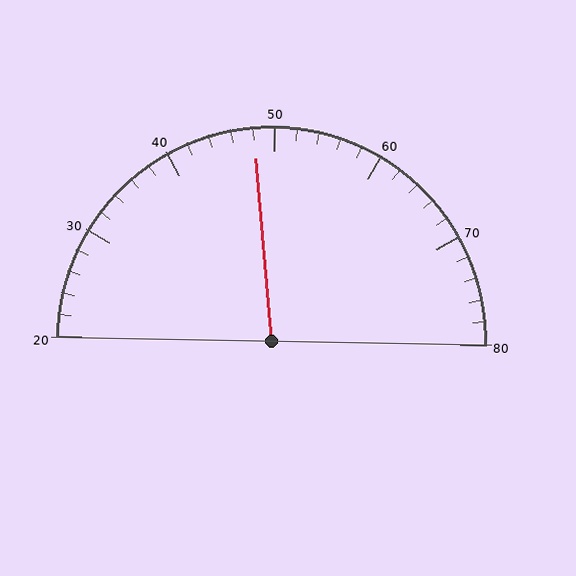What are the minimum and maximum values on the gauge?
The gauge ranges from 20 to 80.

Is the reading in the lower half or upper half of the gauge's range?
The reading is in the lower half of the range (20 to 80).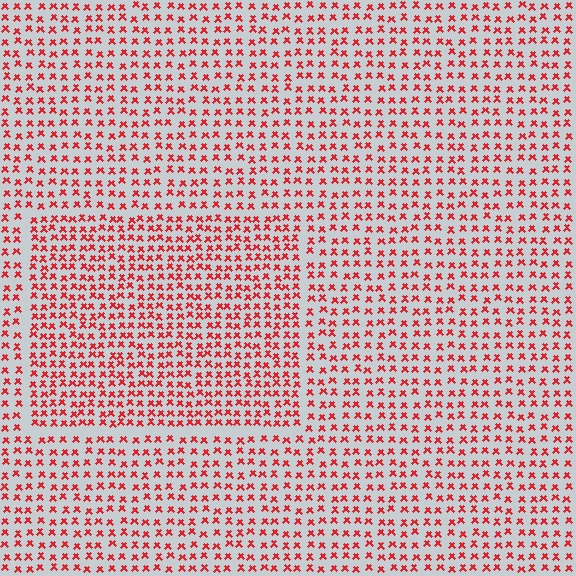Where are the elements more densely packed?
The elements are more densely packed inside the rectangle boundary.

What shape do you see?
I see a rectangle.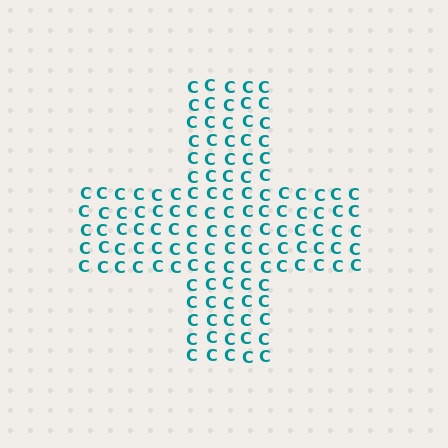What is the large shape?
The large shape is a cross.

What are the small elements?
The small elements are letter C's.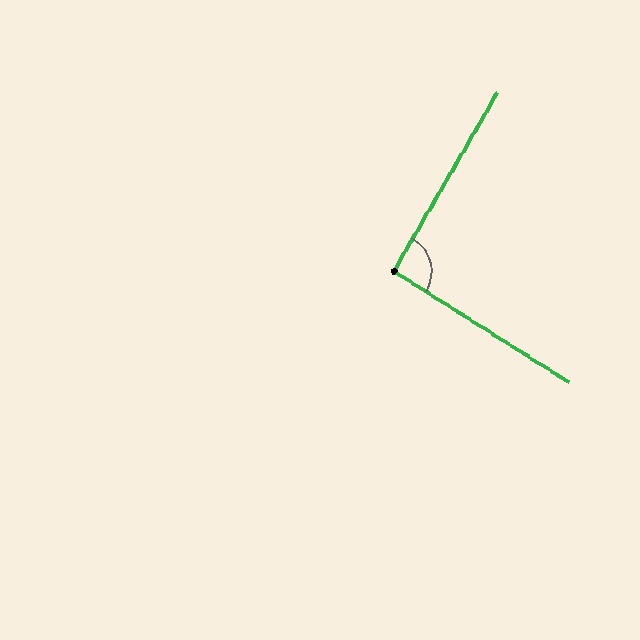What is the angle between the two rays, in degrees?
Approximately 92 degrees.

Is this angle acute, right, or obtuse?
It is approximately a right angle.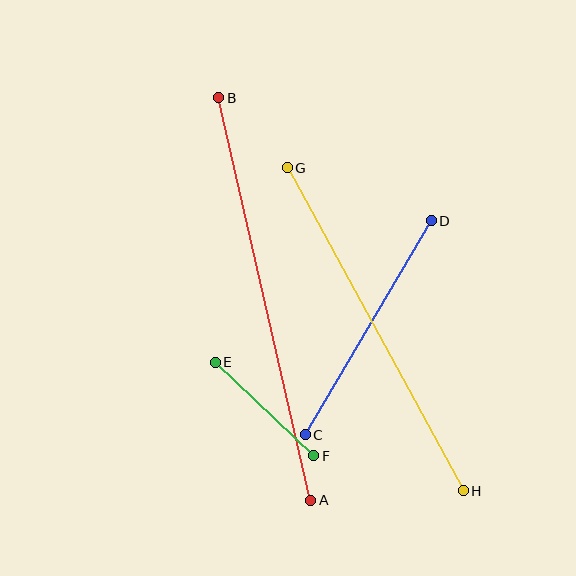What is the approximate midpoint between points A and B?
The midpoint is at approximately (265, 299) pixels.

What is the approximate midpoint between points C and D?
The midpoint is at approximately (368, 328) pixels.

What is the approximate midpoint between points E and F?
The midpoint is at approximately (264, 409) pixels.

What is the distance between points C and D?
The distance is approximately 248 pixels.